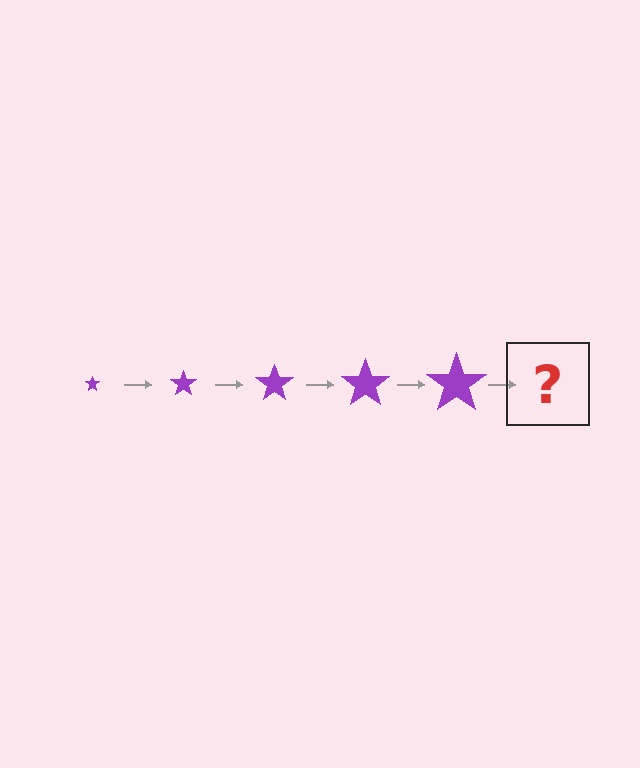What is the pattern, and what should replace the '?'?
The pattern is that the star gets progressively larger each step. The '?' should be a purple star, larger than the previous one.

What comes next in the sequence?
The next element should be a purple star, larger than the previous one.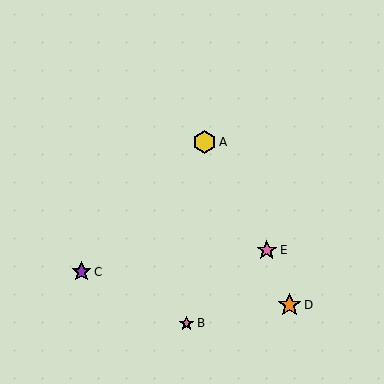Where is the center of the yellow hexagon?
The center of the yellow hexagon is at (205, 142).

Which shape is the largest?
The orange star (labeled D) is the largest.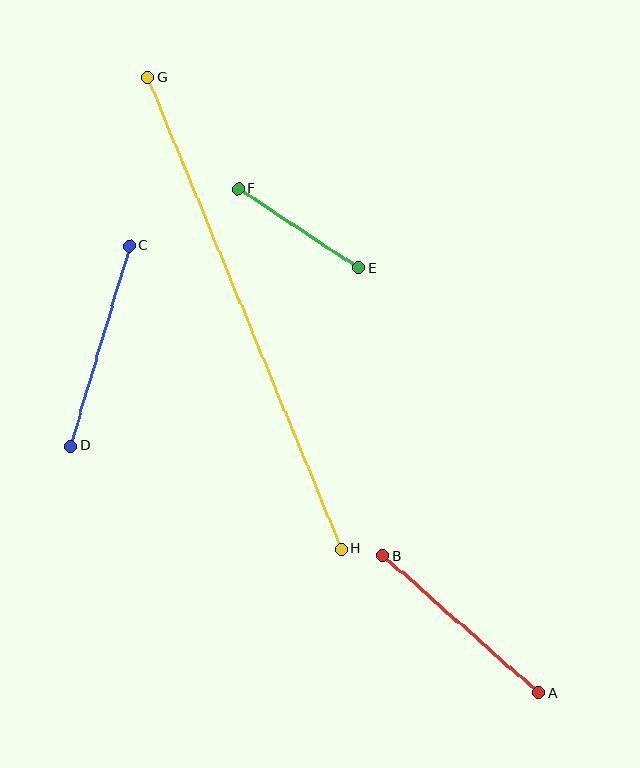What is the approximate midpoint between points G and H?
The midpoint is at approximately (245, 313) pixels.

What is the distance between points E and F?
The distance is approximately 144 pixels.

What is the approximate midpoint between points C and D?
The midpoint is at approximately (100, 346) pixels.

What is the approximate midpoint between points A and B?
The midpoint is at approximately (461, 624) pixels.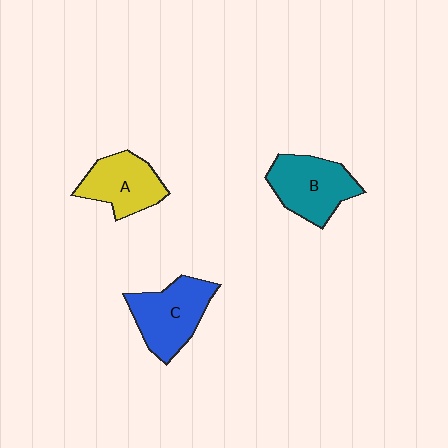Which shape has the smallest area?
Shape A (yellow).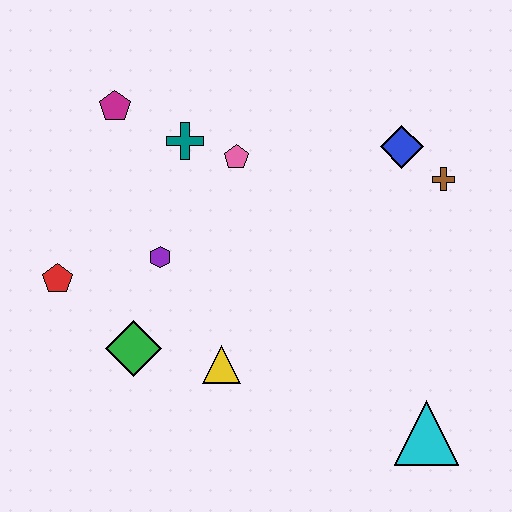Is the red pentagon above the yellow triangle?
Yes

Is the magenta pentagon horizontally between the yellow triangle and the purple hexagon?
No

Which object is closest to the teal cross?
The pink pentagon is closest to the teal cross.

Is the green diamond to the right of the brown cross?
No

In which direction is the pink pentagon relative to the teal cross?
The pink pentagon is to the right of the teal cross.